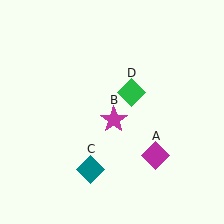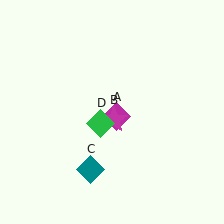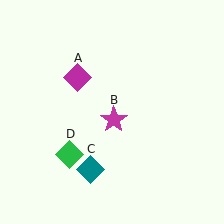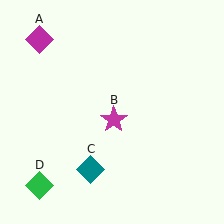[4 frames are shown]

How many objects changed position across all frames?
2 objects changed position: magenta diamond (object A), green diamond (object D).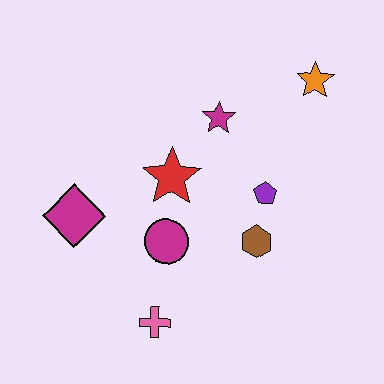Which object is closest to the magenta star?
The red star is closest to the magenta star.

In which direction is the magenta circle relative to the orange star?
The magenta circle is below the orange star.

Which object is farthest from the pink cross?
The orange star is farthest from the pink cross.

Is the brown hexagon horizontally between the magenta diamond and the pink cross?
No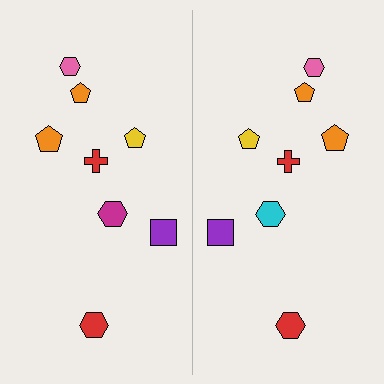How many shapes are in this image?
There are 16 shapes in this image.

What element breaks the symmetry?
The cyan hexagon on the right side breaks the symmetry — its mirror counterpart is magenta.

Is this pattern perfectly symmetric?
No, the pattern is not perfectly symmetric. The cyan hexagon on the right side breaks the symmetry — its mirror counterpart is magenta.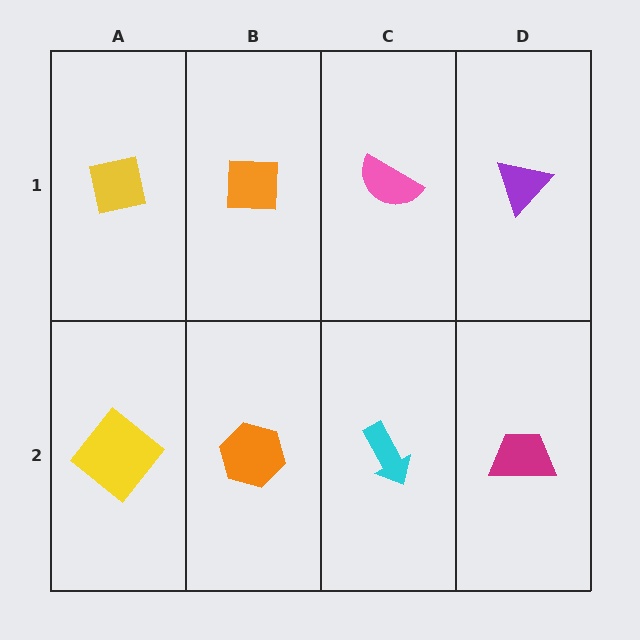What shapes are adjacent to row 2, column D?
A purple triangle (row 1, column D), a cyan arrow (row 2, column C).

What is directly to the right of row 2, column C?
A magenta trapezoid.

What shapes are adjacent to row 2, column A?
A yellow square (row 1, column A), an orange hexagon (row 2, column B).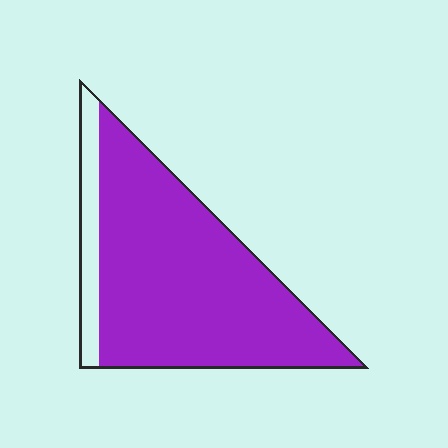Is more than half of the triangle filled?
Yes.